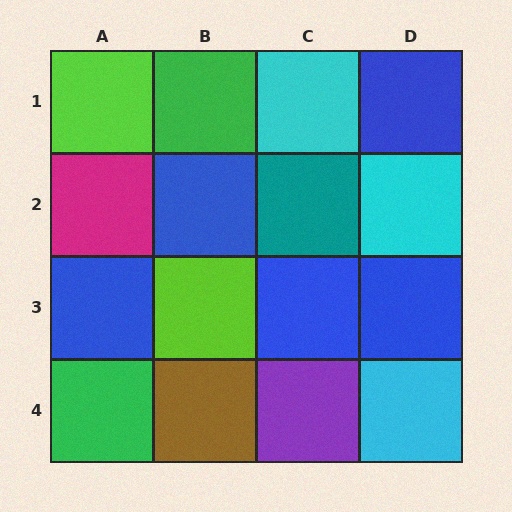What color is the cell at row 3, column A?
Blue.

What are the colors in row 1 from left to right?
Lime, green, cyan, blue.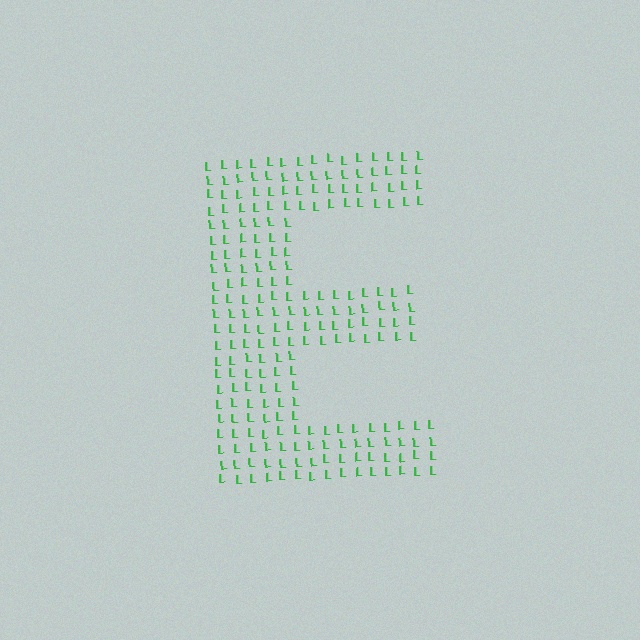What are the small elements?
The small elements are letter L's.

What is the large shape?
The large shape is the letter E.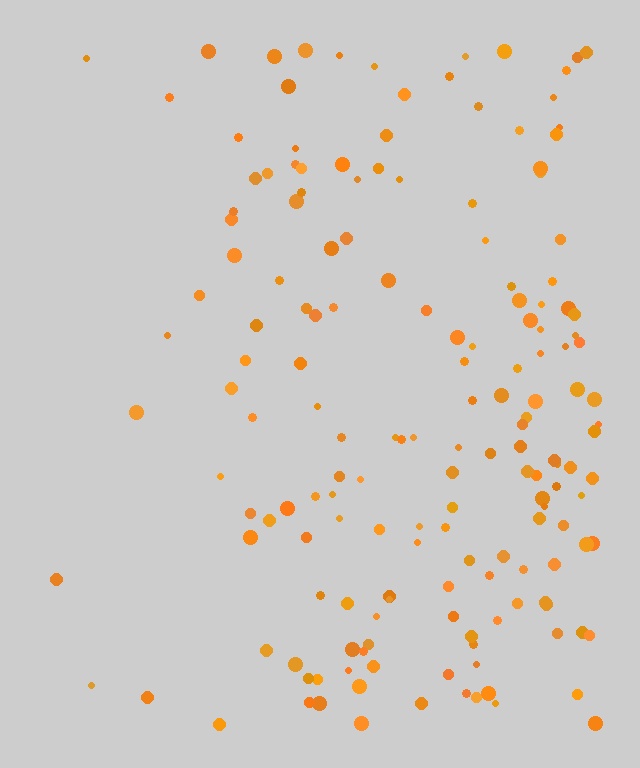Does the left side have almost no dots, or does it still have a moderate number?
Still a moderate number, just noticeably fewer than the right.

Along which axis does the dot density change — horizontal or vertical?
Horizontal.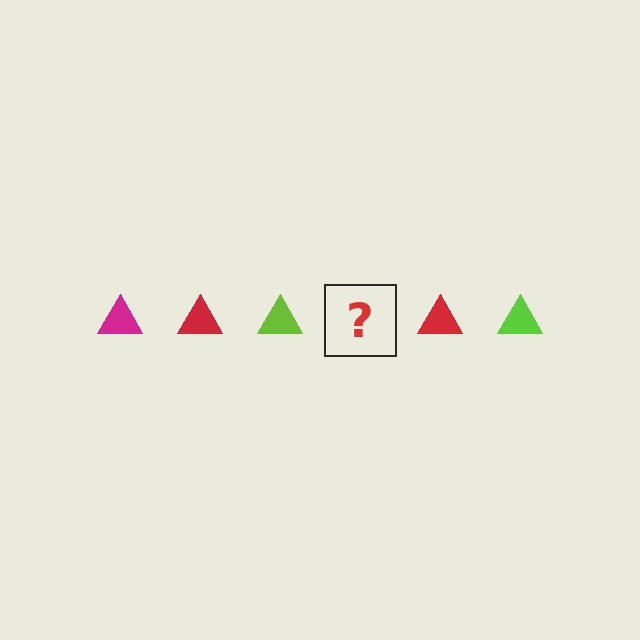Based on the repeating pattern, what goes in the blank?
The blank should be a magenta triangle.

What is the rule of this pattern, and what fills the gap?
The rule is that the pattern cycles through magenta, red, lime triangles. The gap should be filled with a magenta triangle.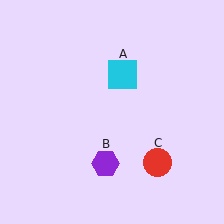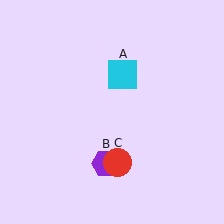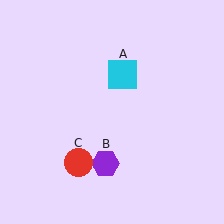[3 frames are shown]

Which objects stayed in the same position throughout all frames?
Cyan square (object A) and purple hexagon (object B) remained stationary.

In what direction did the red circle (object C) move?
The red circle (object C) moved left.